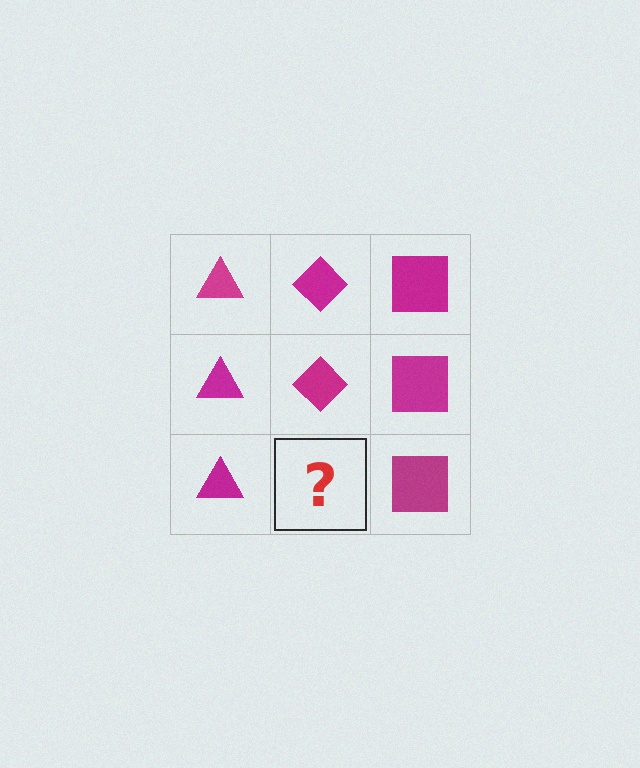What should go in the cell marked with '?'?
The missing cell should contain a magenta diamond.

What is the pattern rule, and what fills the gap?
The rule is that each column has a consistent shape. The gap should be filled with a magenta diamond.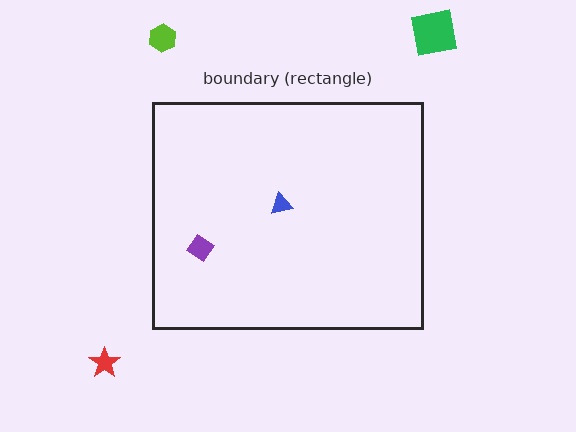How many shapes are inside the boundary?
2 inside, 3 outside.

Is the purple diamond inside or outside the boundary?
Inside.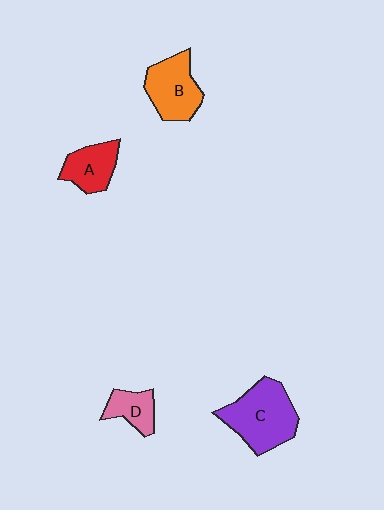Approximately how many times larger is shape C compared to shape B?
Approximately 1.3 times.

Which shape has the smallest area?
Shape D (pink).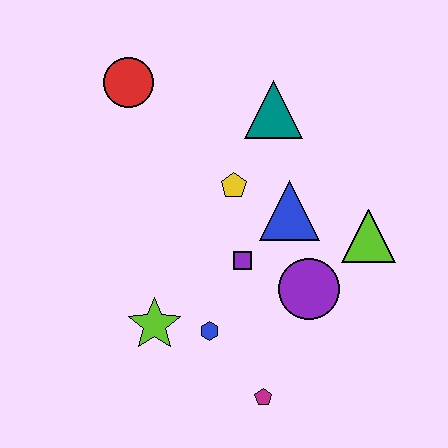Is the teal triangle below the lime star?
No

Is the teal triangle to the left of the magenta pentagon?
No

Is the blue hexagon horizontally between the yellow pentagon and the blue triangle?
No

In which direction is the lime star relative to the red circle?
The lime star is below the red circle.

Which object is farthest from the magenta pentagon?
The red circle is farthest from the magenta pentagon.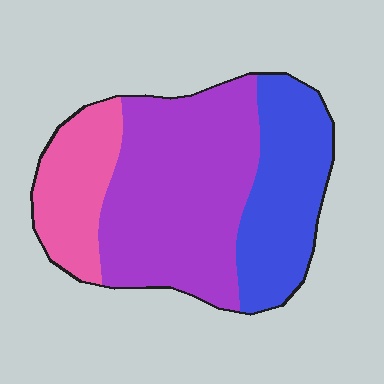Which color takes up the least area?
Pink, at roughly 20%.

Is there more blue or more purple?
Purple.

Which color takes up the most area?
Purple, at roughly 50%.